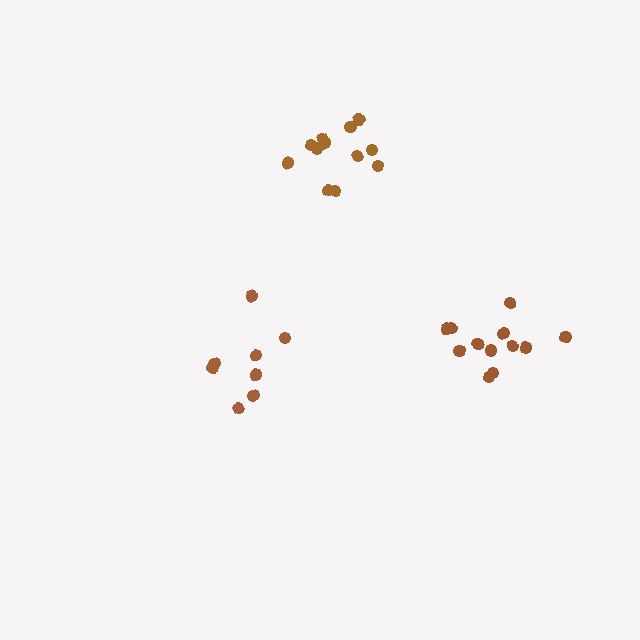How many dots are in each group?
Group 1: 12 dots, Group 2: 12 dots, Group 3: 8 dots (32 total).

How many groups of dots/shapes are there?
There are 3 groups.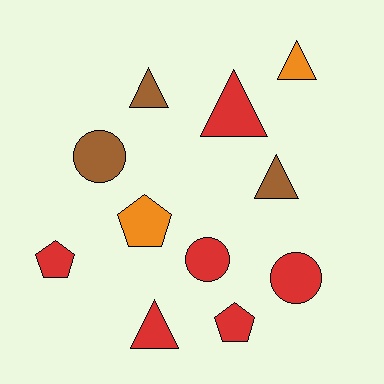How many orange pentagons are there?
There is 1 orange pentagon.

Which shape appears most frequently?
Triangle, with 5 objects.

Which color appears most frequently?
Red, with 6 objects.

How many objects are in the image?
There are 11 objects.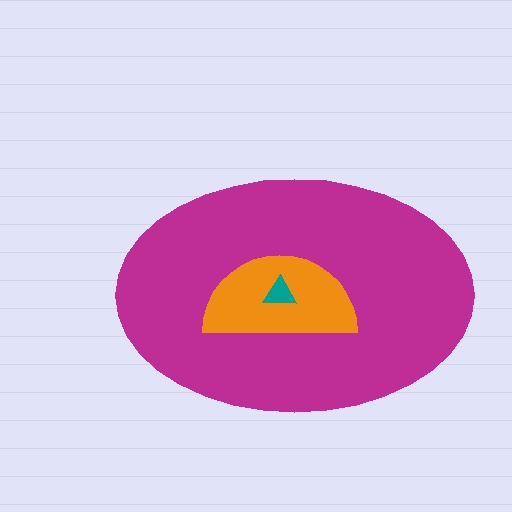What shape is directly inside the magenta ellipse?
The orange semicircle.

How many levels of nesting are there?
3.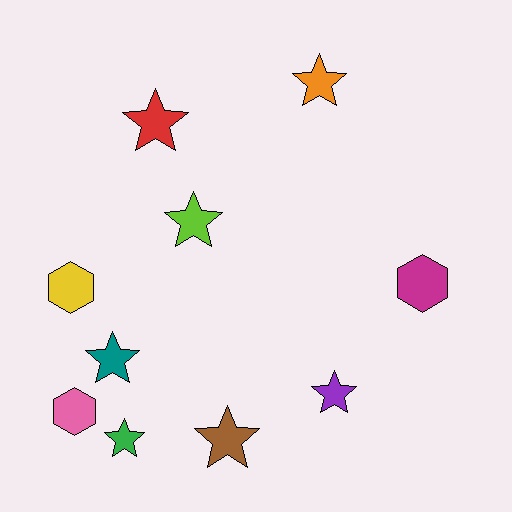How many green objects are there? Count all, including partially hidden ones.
There is 1 green object.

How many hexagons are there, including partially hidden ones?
There are 3 hexagons.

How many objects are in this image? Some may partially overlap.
There are 10 objects.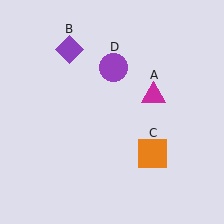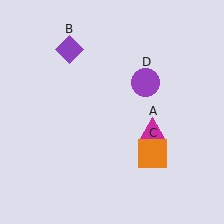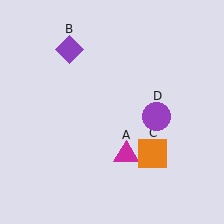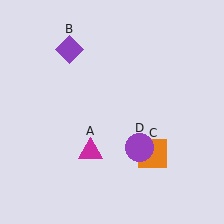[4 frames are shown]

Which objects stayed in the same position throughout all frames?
Purple diamond (object B) and orange square (object C) remained stationary.